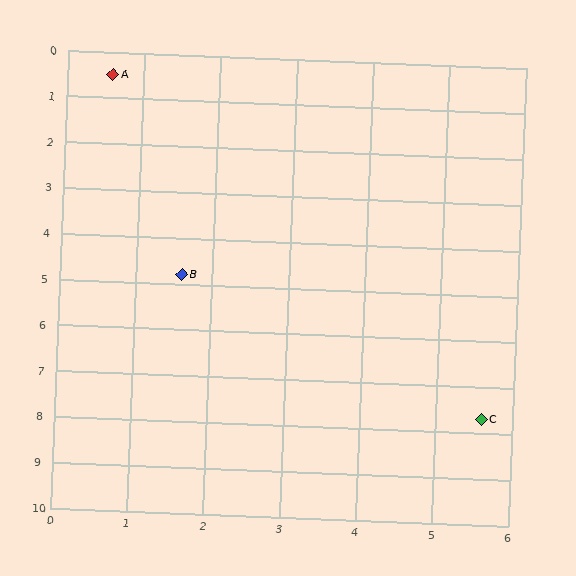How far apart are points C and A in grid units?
Points C and A are about 8.8 grid units apart.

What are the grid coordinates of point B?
Point B is at approximately (1.6, 4.8).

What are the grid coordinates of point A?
Point A is at approximately (0.6, 0.5).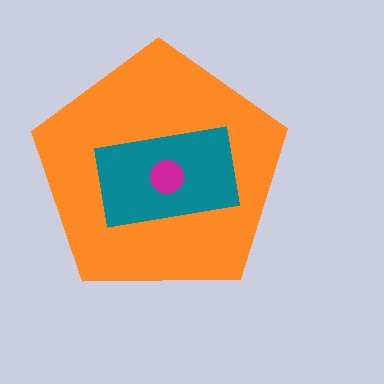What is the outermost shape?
The orange pentagon.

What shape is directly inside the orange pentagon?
The teal rectangle.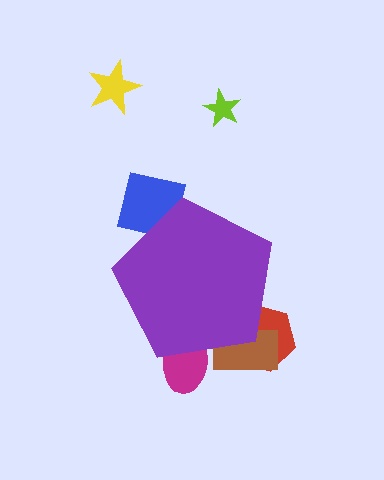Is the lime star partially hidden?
No, the lime star is fully visible.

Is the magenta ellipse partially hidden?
Yes, the magenta ellipse is partially hidden behind the purple pentagon.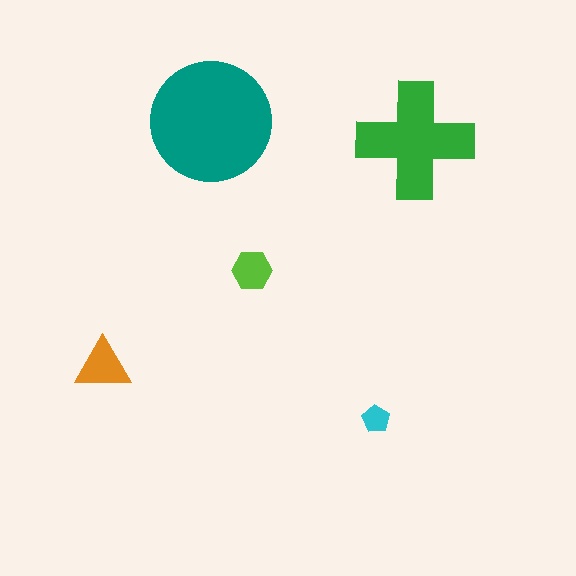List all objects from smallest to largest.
The cyan pentagon, the lime hexagon, the orange triangle, the green cross, the teal circle.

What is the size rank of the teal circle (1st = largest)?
1st.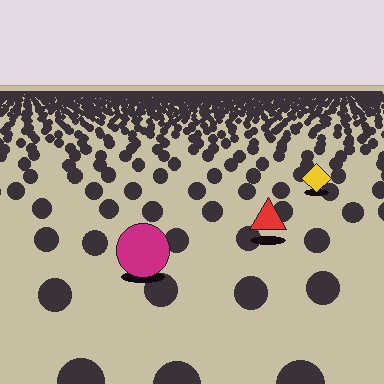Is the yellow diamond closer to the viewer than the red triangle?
No. The red triangle is closer — you can tell from the texture gradient: the ground texture is coarser near it.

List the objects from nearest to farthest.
From nearest to farthest: the magenta circle, the red triangle, the yellow diamond.